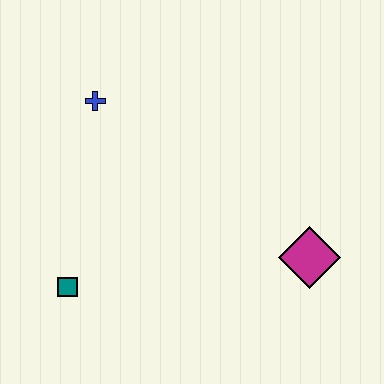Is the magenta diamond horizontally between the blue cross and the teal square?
No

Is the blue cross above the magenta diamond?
Yes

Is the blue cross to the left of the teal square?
No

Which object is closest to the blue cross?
The teal square is closest to the blue cross.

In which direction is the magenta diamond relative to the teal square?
The magenta diamond is to the right of the teal square.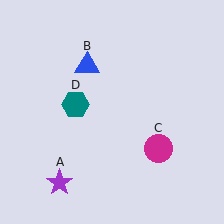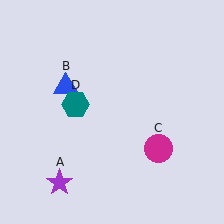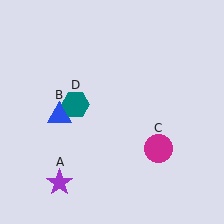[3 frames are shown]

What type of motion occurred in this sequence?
The blue triangle (object B) rotated counterclockwise around the center of the scene.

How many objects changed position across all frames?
1 object changed position: blue triangle (object B).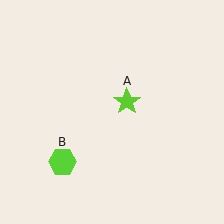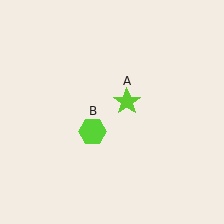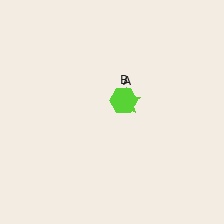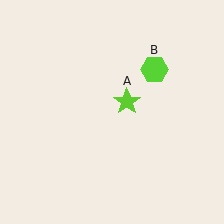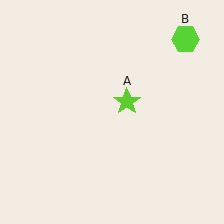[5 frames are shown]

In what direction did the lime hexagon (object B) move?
The lime hexagon (object B) moved up and to the right.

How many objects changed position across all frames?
1 object changed position: lime hexagon (object B).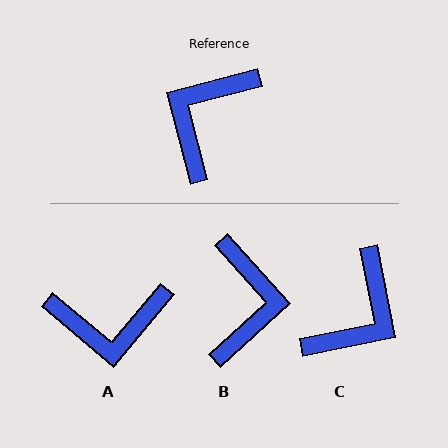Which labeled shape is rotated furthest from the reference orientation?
C, about 177 degrees away.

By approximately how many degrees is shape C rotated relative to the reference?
Approximately 177 degrees counter-clockwise.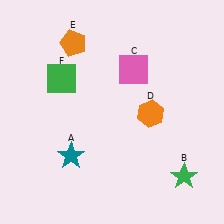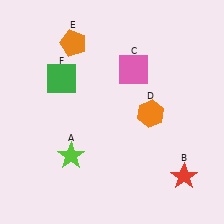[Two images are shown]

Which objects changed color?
A changed from teal to lime. B changed from green to red.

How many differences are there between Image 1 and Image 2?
There are 2 differences between the two images.